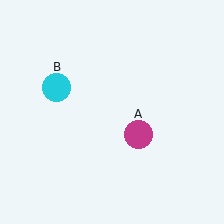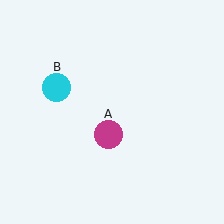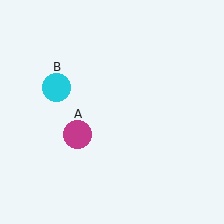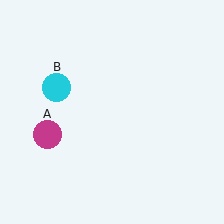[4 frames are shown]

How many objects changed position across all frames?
1 object changed position: magenta circle (object A).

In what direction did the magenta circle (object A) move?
The magenta circle (object A) moved left.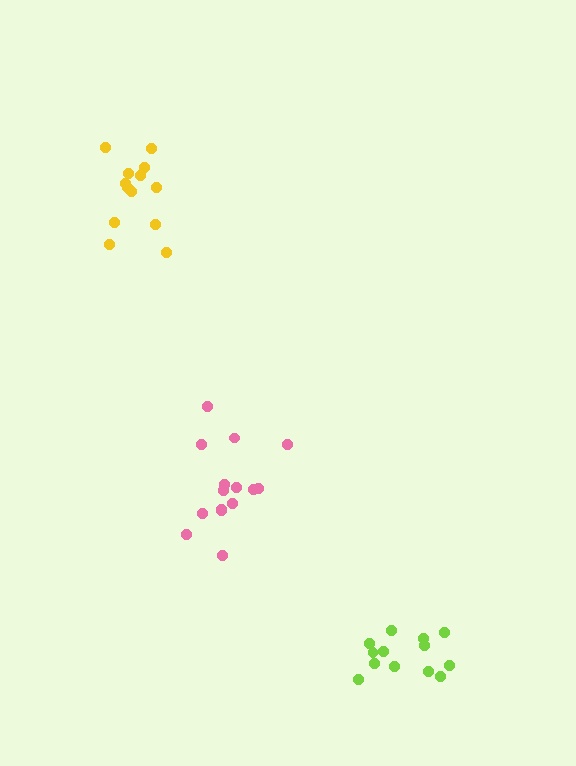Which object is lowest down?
The lime cluster is bottommost.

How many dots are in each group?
Group 1: 15 dots, Group 2: 13 dots, Group 3: 13 dots (41 total).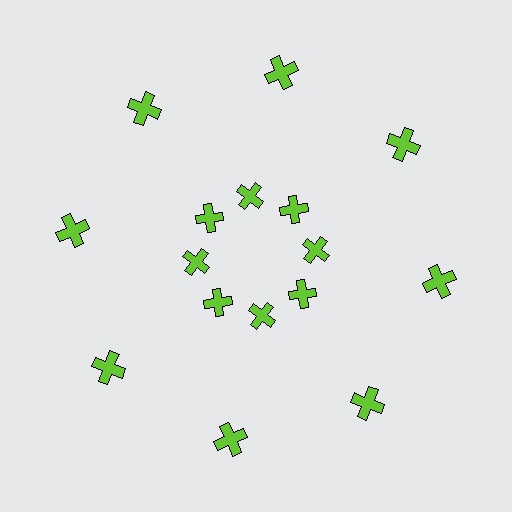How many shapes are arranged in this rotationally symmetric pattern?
There are 16 shapes, arranged in 8 groups of 2.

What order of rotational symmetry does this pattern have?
This pattern has 8-fold rotational symmetry.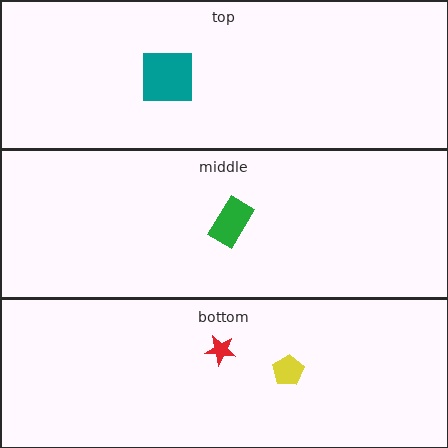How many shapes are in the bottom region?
2.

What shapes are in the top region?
The teal square.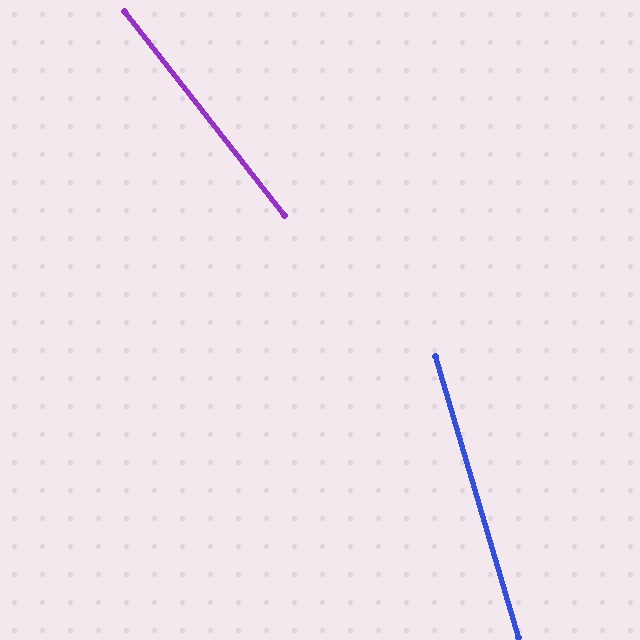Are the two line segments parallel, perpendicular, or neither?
Neither parallel nor perpendicular — they differ by about 22°.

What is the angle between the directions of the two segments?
Approximately 22 degrees.